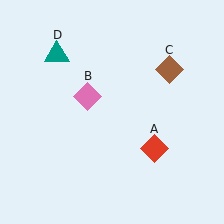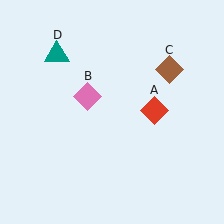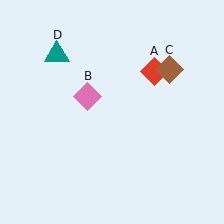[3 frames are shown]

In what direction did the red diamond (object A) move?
The red diamond (object A) moved up.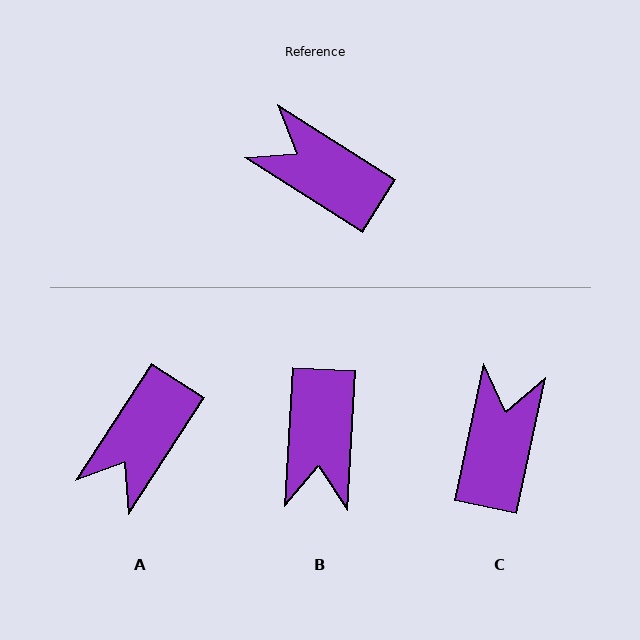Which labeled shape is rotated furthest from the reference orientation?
B, about 119 degrees away.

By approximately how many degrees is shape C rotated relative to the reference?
Approximately 70 degrees clockwise.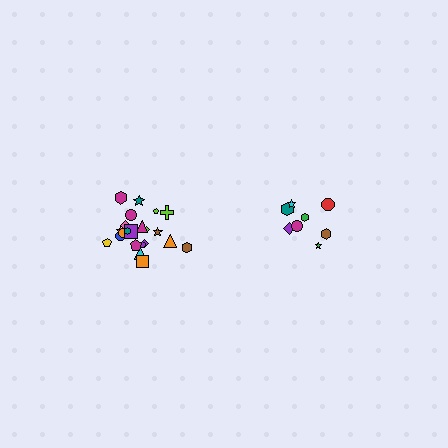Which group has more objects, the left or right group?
The left group.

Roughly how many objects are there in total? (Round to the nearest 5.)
Roughly 30 objects in total.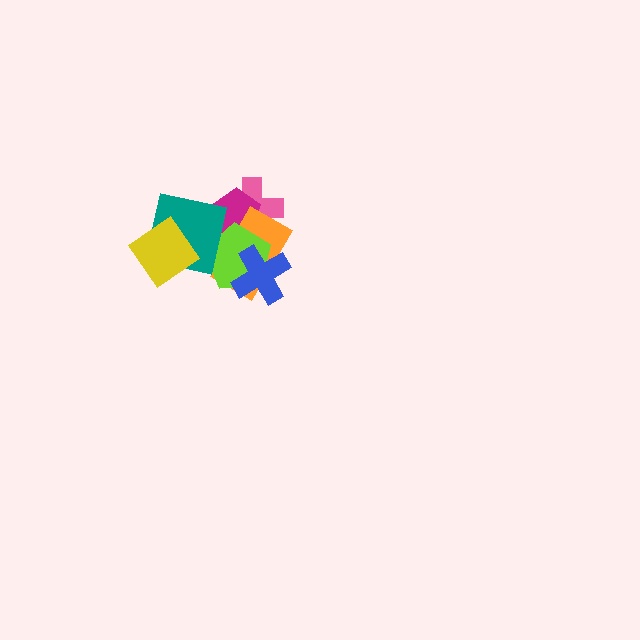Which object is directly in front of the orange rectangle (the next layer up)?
The lime pentagon is directly in front of the orange rectangle.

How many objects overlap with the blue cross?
2 objects overlap with the blue cross.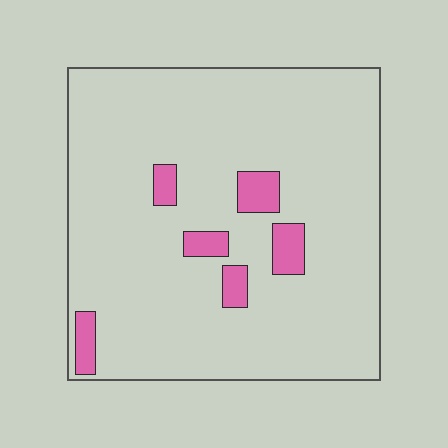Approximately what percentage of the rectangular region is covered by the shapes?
Approximately 10%.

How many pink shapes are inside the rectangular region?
6.